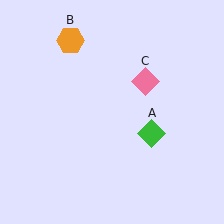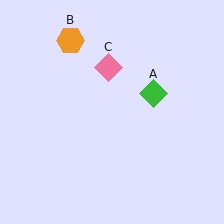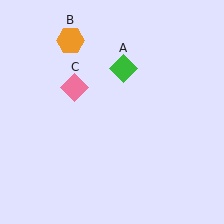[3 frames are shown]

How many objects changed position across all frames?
2 objects changed position: green diamond (object A), pink diamond (object C).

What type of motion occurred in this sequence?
The green diamond (object A), pink diamond (object C) rotated counterclockwise around the center of the scene.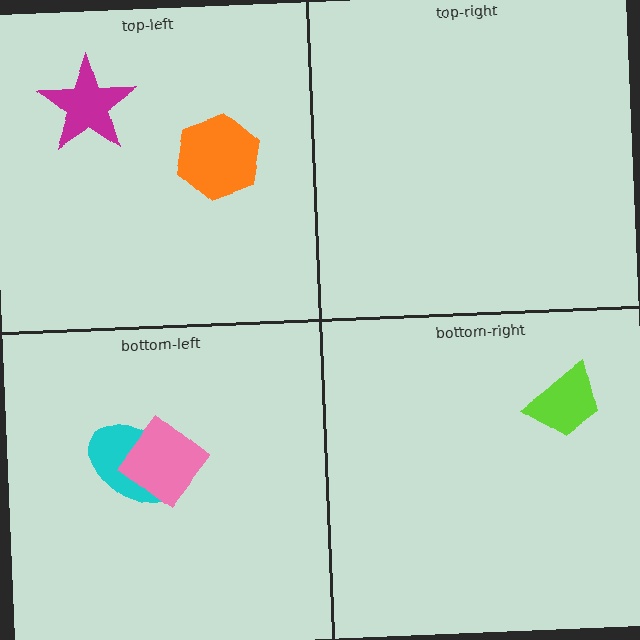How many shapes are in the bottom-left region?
2.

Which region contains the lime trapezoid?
The bottom-right region.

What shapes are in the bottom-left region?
The cyan ellipse, the pink diamond.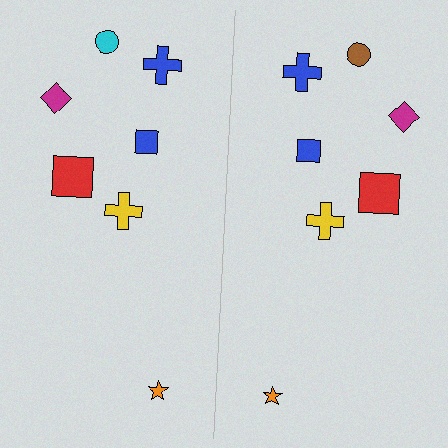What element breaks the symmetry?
The brown circle on the right side breaks the symmetry — its mirror counterpart is cyan.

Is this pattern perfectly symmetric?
No, the pattern is not perfectly symmetric. The brown circle on the right side breaks the symmetry — its mirror counterpart is cyan.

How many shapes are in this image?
There are 14 shapes in this image.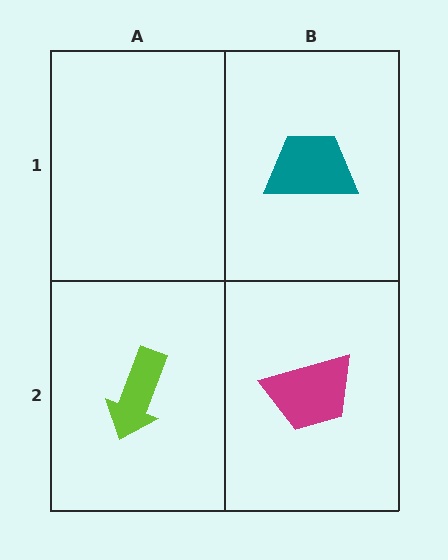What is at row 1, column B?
A teal trapezoid.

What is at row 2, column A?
A lime arrow.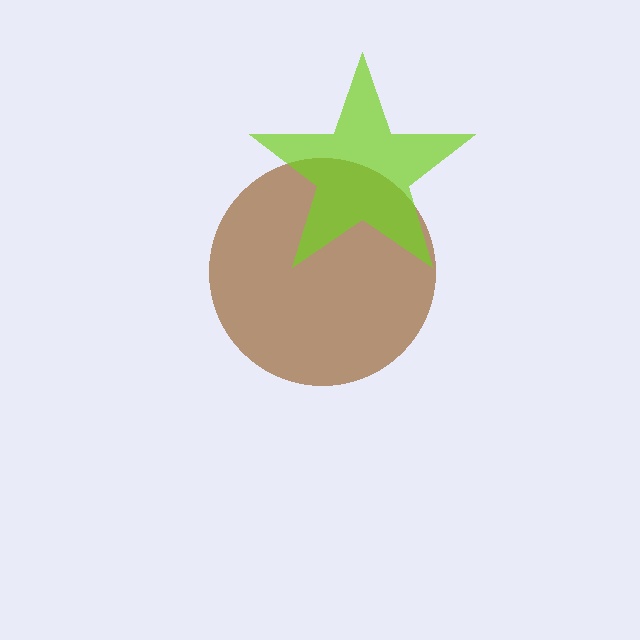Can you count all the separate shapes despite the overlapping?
Yes, there are 2 separate shapes.